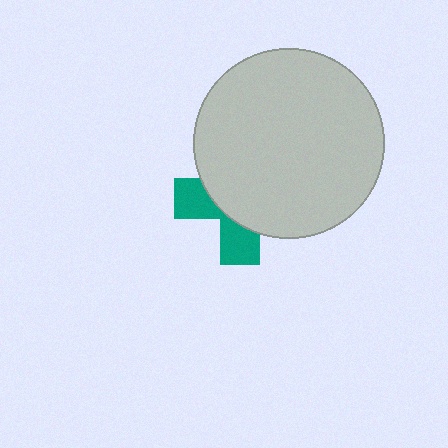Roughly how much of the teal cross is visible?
A small part of it is visible (roughly 35%).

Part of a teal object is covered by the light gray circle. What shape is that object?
It is a cross.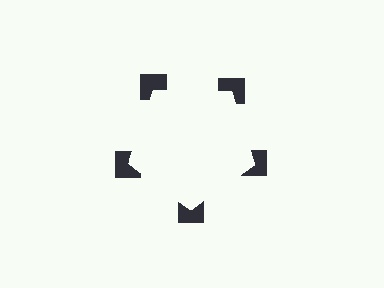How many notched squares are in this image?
There are 5 — one at each vertex of the illusory pentagon.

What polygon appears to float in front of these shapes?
An illusory pentagon — its edges are inferred from the aligned wedge cuts in the notched squares, not physically drawn.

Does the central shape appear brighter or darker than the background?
It typically appears slightly brighter than the background, even though no actual brightness change is drawn.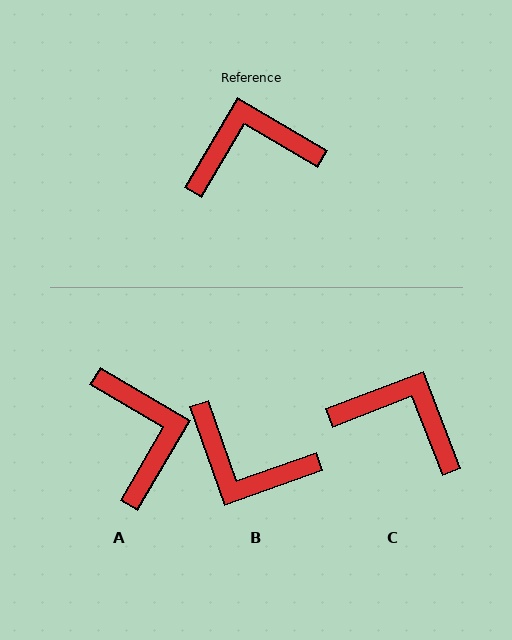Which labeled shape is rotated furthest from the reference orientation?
B, about 140 degrees away.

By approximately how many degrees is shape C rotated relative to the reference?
Approximately 38 degrees clockwise.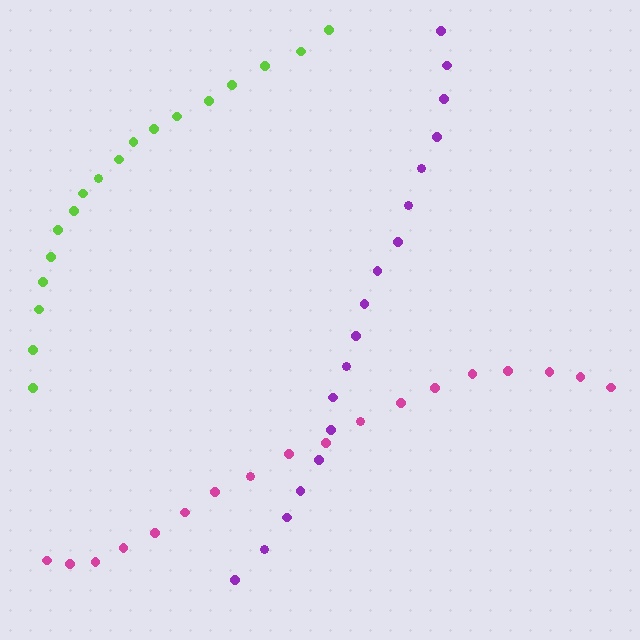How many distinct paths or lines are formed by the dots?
There are 3 distinct paths.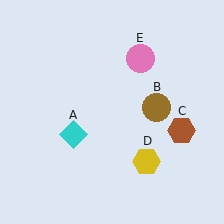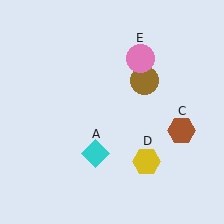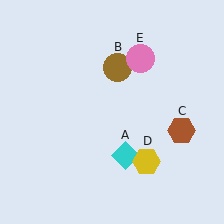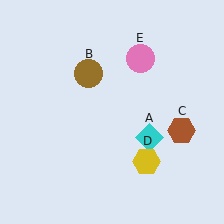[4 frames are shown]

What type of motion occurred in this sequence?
The cyan diamond (object A), brown circle (object B) rotated counterclockwise around the center of the scene.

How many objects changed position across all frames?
2 objects changed position: cyan diamond (object A), brown circle (object B).